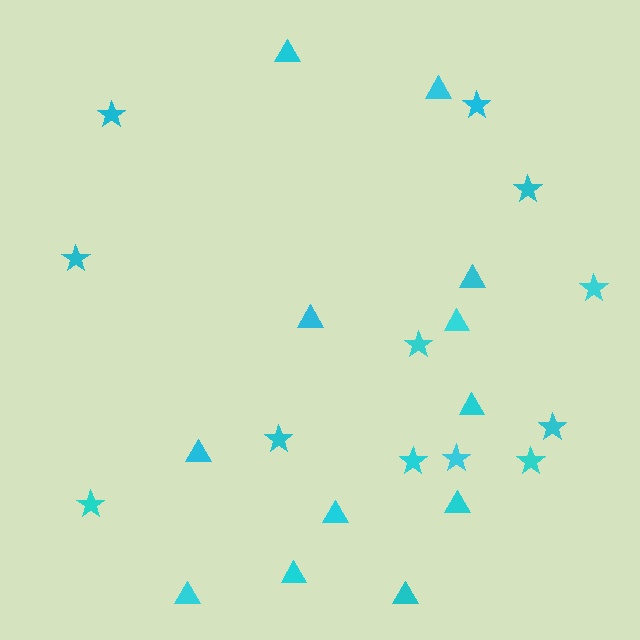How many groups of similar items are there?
There are 2 groups: one group of stars (12) and one group of triangles (12).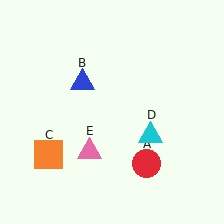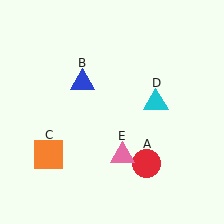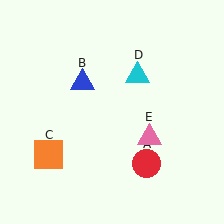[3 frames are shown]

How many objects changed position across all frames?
2 objects changed position: cyan triangle (object D), pink triangle (object E).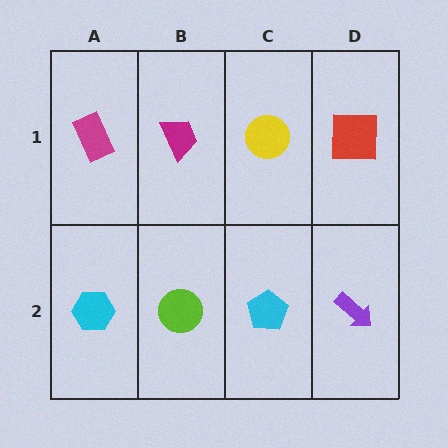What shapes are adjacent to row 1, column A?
A cyan hexagon (row 2, column A), a magenta trapezoid (row 1, column B).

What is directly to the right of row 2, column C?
A purple arrow.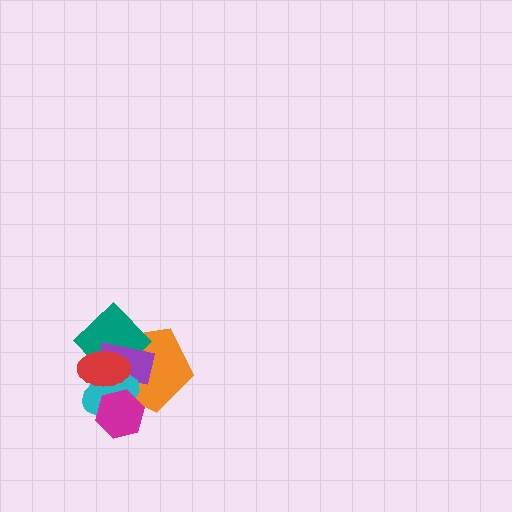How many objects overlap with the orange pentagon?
5 objects overlap with the orange pentagon.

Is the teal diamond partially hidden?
Yes, it is partially covered by another shape.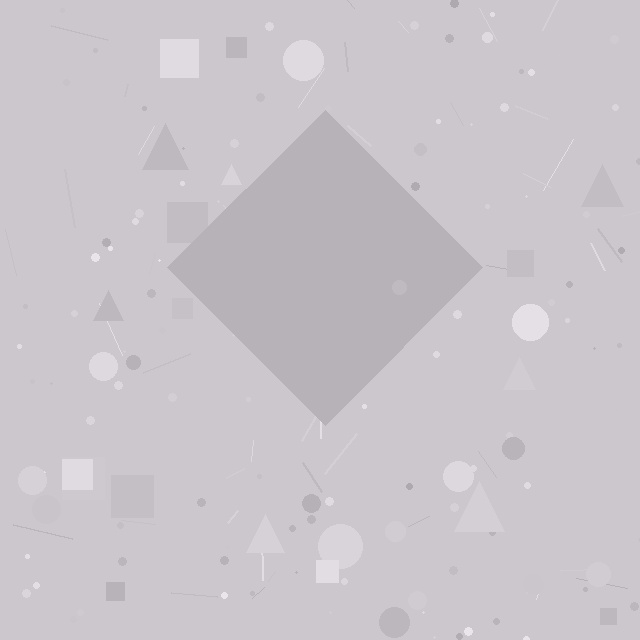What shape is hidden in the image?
A diamond is hidden in the image.